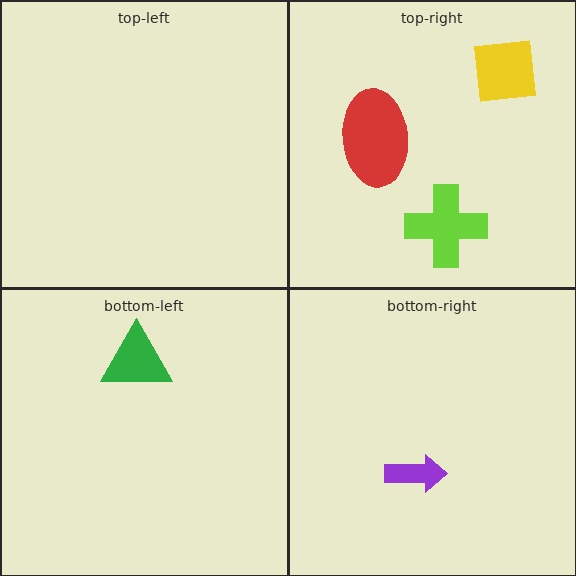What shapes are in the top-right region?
The red ellipse, the yellow square, the lime cross.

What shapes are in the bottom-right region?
The purple arrow.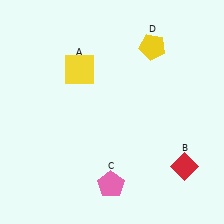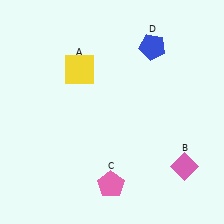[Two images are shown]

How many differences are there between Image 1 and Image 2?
There are 2 differences between the two images.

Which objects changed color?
B changed from red to pink. D changed from yellow to blue.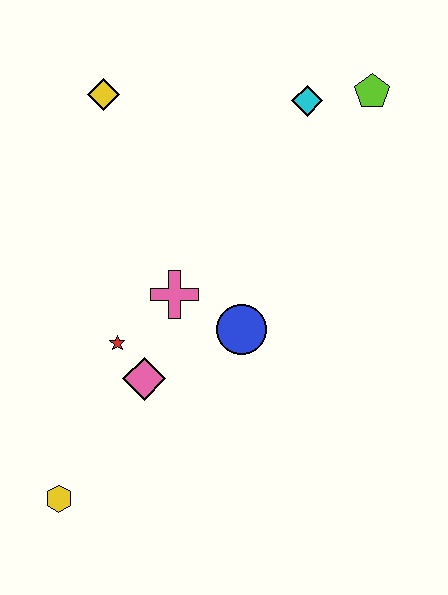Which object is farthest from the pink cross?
The lime pentagon is farthest from the pink cross.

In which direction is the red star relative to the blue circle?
The red star is to the left of the blue circle.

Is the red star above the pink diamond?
Yes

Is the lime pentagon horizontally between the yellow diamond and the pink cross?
No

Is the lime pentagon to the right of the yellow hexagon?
Yes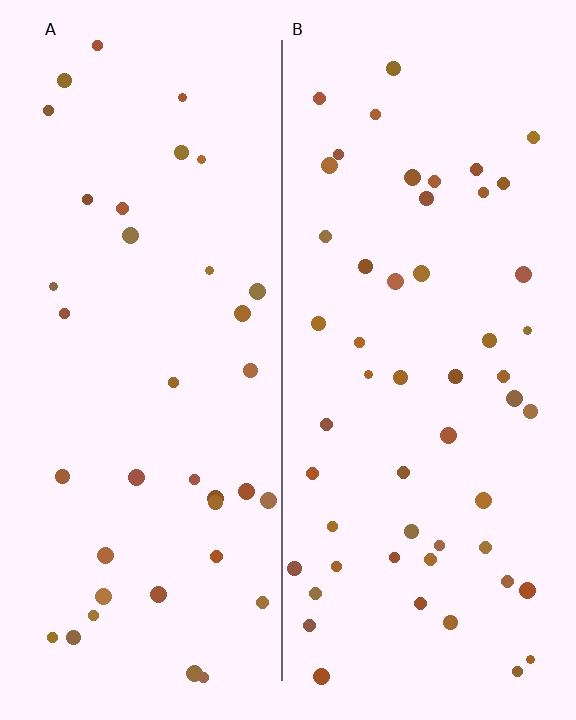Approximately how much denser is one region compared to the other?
Approximately 1.4× — region B over region A.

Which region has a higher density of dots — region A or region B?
B (the right).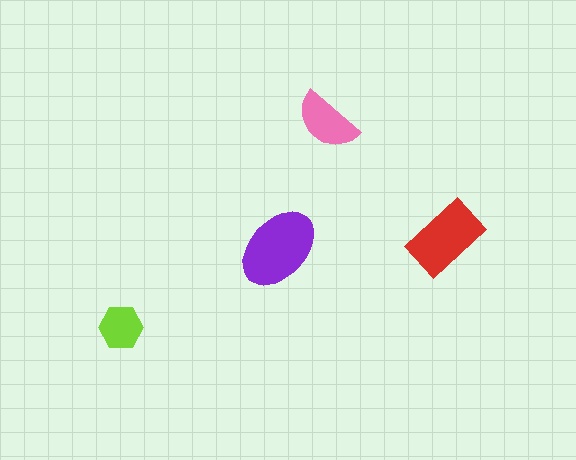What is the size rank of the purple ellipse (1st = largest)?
1st.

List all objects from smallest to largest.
The lime hexagon, the pink semicircle, the red rectangle, the purple ellipse.